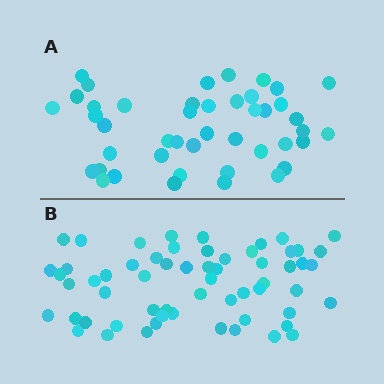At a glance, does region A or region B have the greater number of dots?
Region B (the bottom region) has more dots.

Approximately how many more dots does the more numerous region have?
Region B has approximately 15 more dots than region A.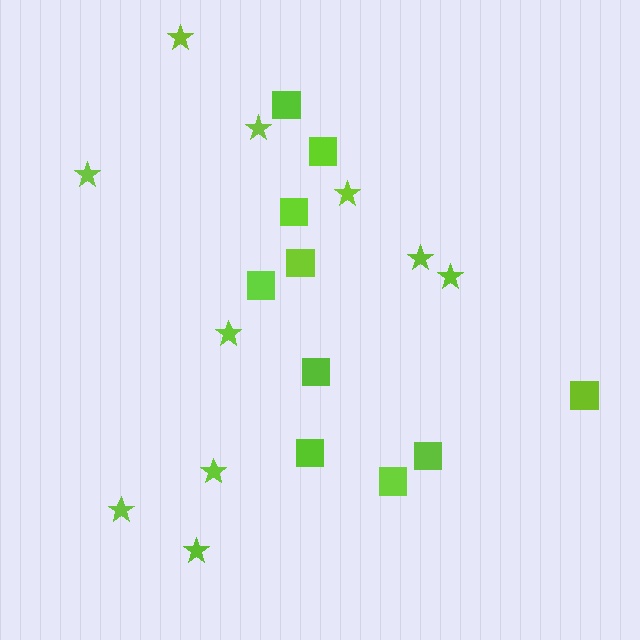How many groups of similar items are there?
There are 2 groups: one group of squares (10) and one group of stars (10).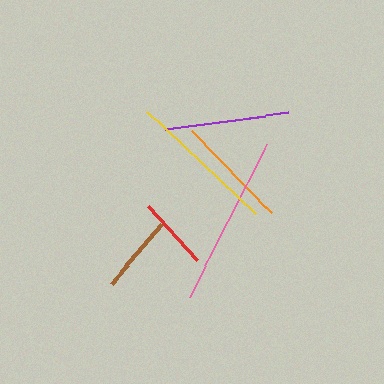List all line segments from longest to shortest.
From longest to shortest: pink, yellow, purple, orange, brown, red.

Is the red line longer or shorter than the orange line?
The orange line is longer than the red line.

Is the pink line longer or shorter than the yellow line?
The pink line is longer than the yellow line.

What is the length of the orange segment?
The orange segment is approximately 116 pixels long.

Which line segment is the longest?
The pink line is the longest at approximately 170 pixels.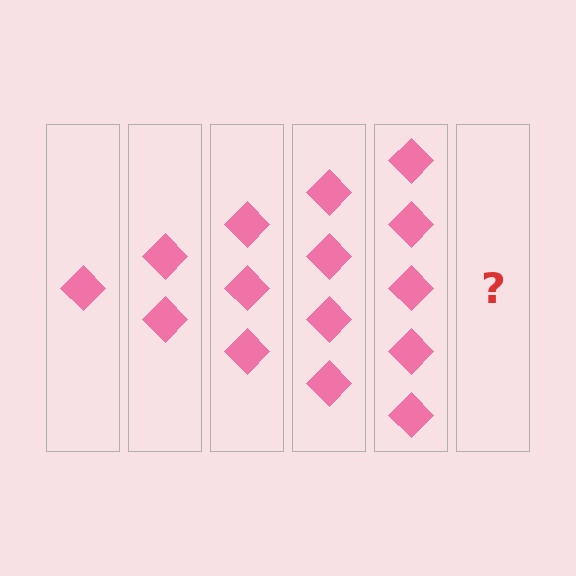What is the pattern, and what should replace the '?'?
The pattern is that each step adds one more diamond. The '?' should be 6 diamonds.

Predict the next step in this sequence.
The next step is 6 diamonds.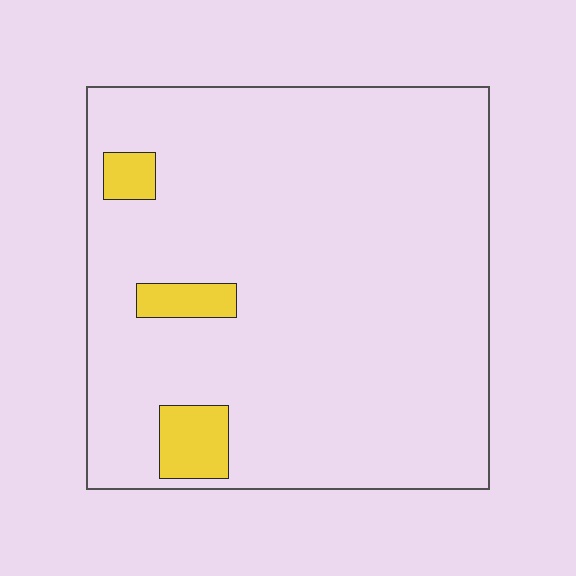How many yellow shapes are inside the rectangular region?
3.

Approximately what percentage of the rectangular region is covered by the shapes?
Approximately 5%.